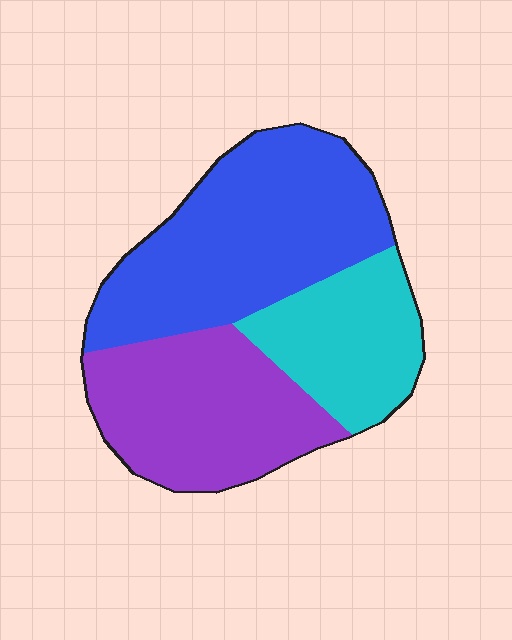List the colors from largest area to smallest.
From largest to smallest: blue, purple, cyan.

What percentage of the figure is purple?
Purple takes up about one third (1/3) of the figure.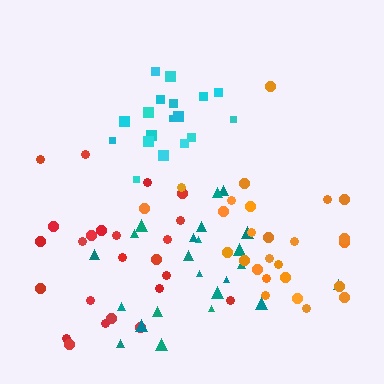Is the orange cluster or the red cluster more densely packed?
Orange.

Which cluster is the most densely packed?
Cyan.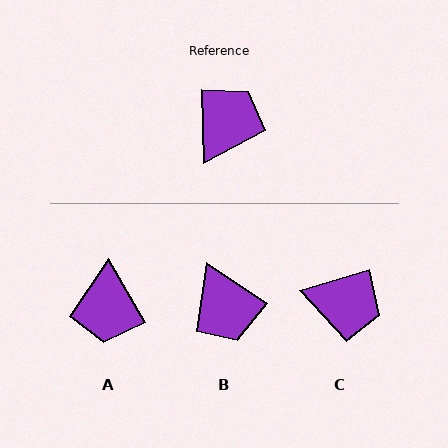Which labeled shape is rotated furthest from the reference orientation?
A, about 152 degrees away.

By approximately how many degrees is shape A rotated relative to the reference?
Approximately 152 degrees clockwise.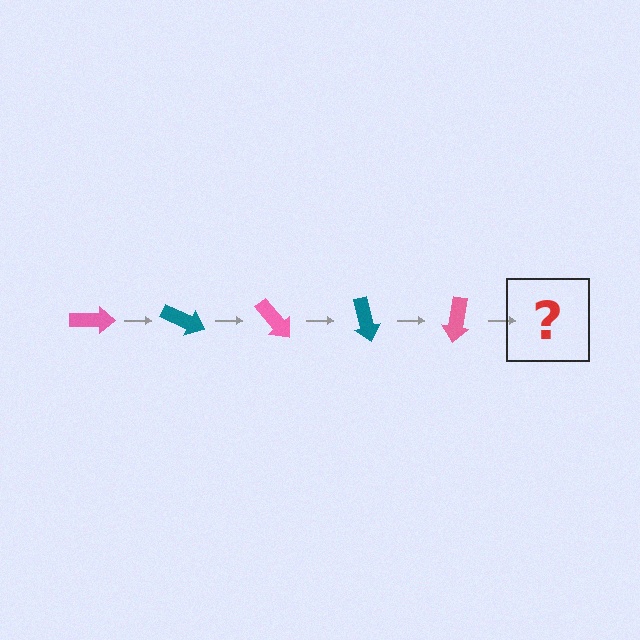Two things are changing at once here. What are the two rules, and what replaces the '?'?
The two rules are that it rotates 25 degrees each step and the color cycles through pink and teal. The '?' should be a teal arrow, rotated 125 degrees from the start.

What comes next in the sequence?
The next element should be a teal arrow, rotated 125 degrees from the start.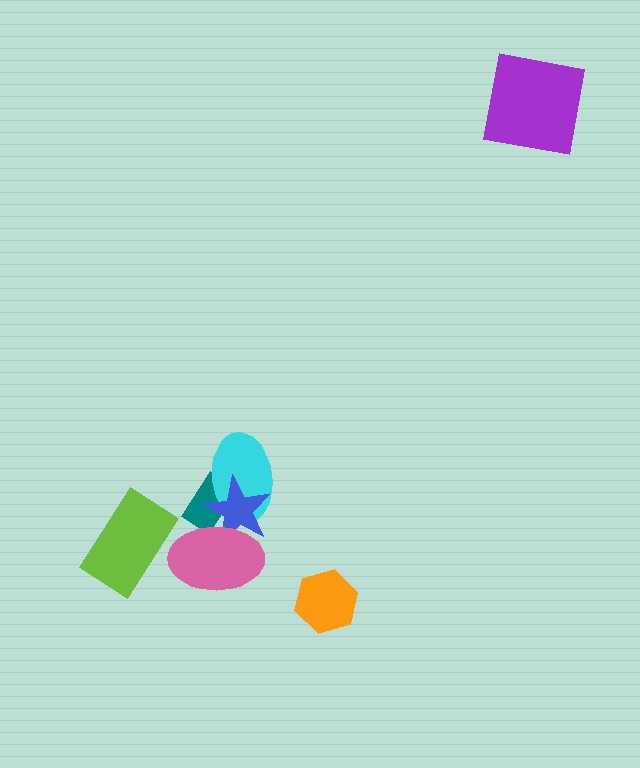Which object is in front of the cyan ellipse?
The blue star is in front of the cyan ellipse.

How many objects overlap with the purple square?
0 objects overlap with the purple square.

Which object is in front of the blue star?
The pink ellipse is in front of the blue star.